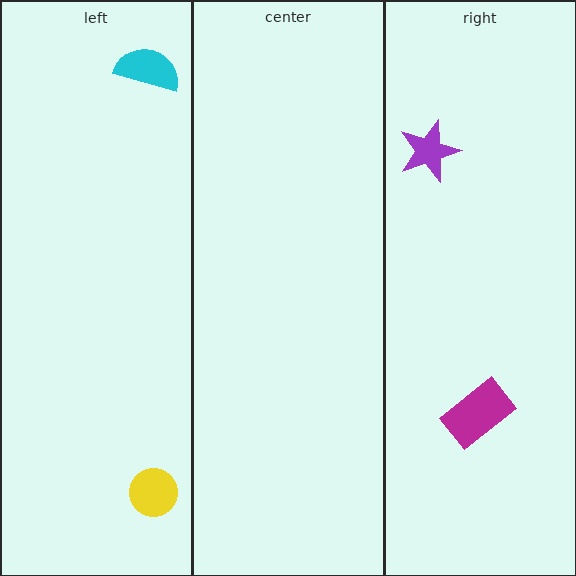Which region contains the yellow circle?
The left region.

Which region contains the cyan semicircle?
The left region.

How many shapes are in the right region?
2.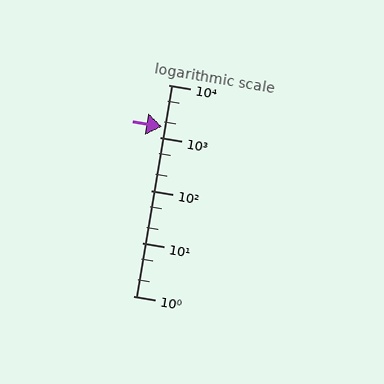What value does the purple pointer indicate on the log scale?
The pointer indicates approximately 1600.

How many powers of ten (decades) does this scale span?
The scale spans 4 decades, from 1 to 10000.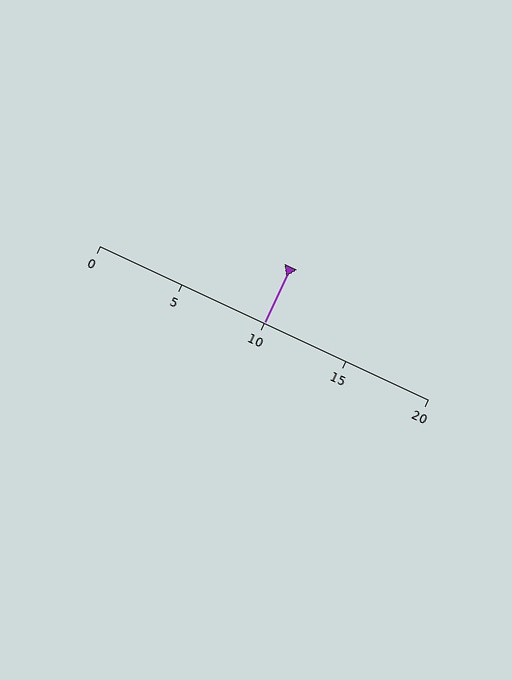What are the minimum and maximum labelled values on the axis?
The axis runs from 0 to 20.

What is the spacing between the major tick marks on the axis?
The major ticks are spaced 5 apart.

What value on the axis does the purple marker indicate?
The marker indicates approximately 10.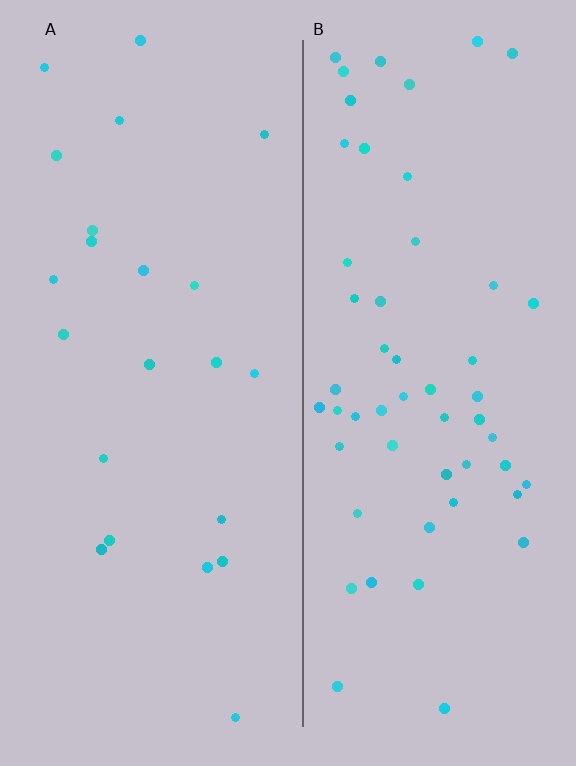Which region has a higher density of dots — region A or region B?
B (the right).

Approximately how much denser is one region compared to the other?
Approximately 2.5× — region B over region A.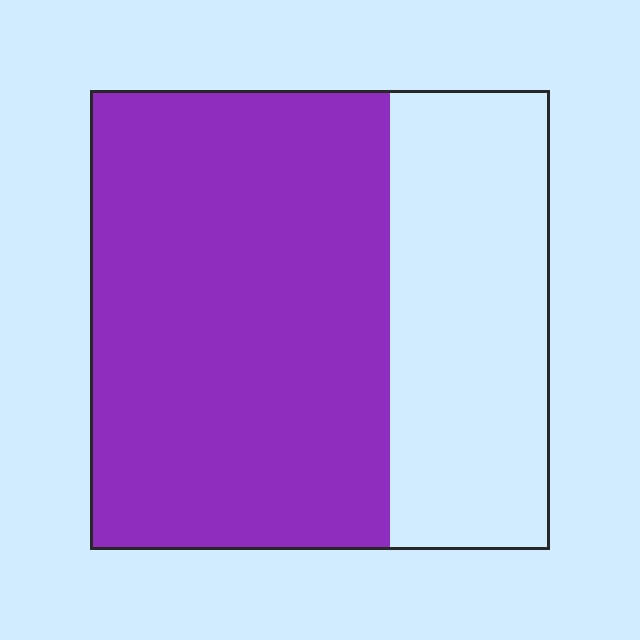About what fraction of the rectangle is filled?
About two thirds (2/3).